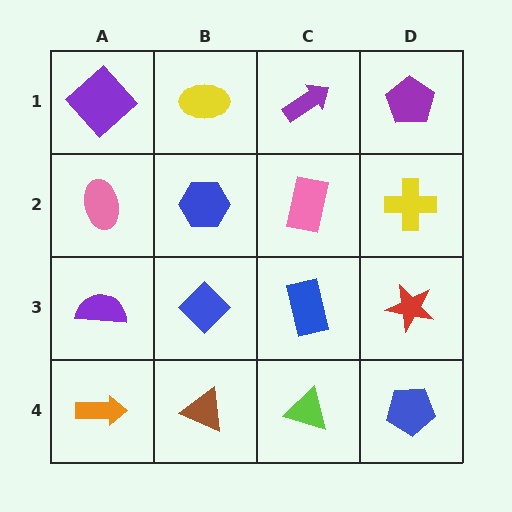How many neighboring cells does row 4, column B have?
3.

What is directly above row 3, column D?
A yellow cross.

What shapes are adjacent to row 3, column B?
A blue hexagon (row 2, column B), a brown triangle (row 4, column B), a purple semicircle (row 3, column A), a blue rectangle (row 3, column C).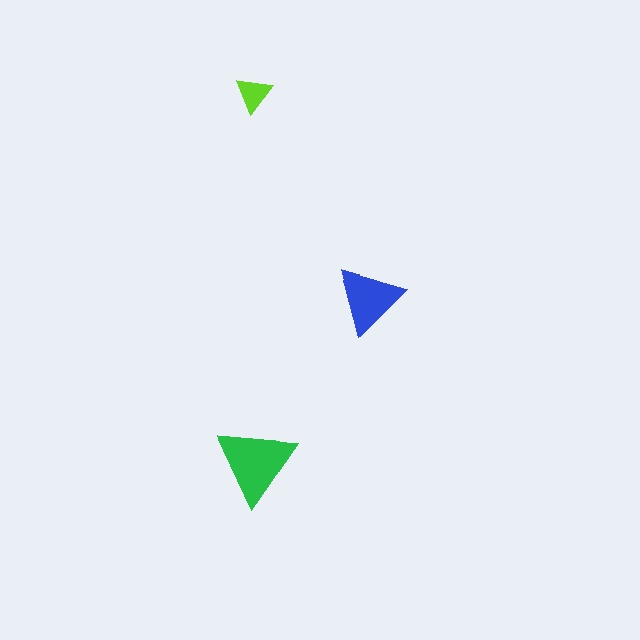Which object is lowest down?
The green triangle is bottommost.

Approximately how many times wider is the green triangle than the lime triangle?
About 2 times wider.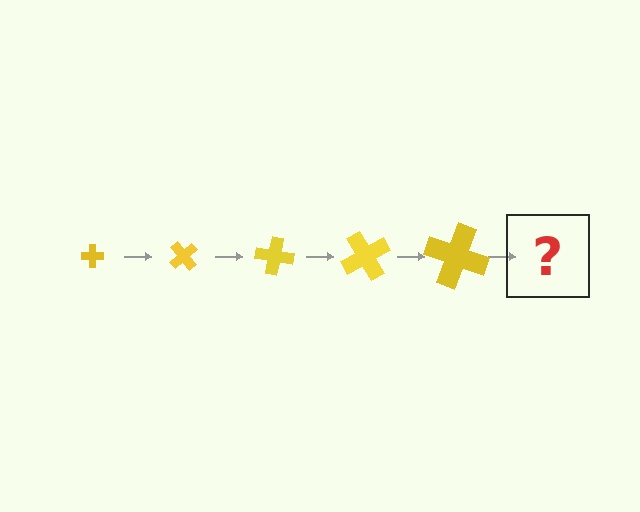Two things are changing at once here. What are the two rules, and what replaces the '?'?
The two rules are that the cross grows larger each step and it rotates 50 degrees each step. The '?' should be a cross, larger than the previous one and rotated 250 degrees from the start.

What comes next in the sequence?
The next element should be a cross, larger than the previous one and rotated 250 degrees from the start.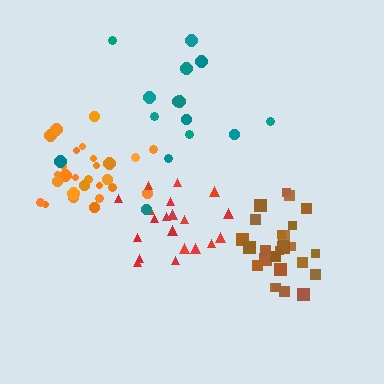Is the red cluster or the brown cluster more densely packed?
Brown.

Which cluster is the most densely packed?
Brown.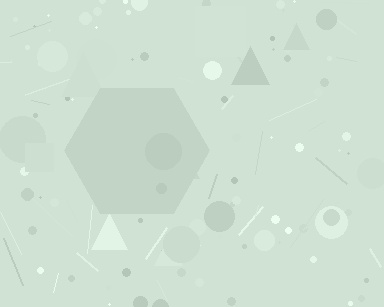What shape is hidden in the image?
A hexagon is hidden in the image.